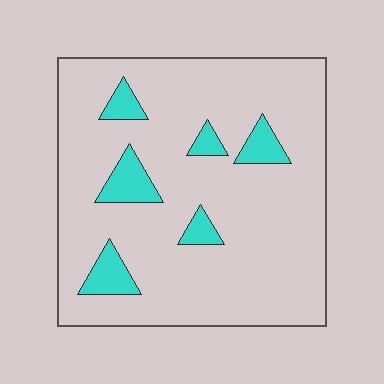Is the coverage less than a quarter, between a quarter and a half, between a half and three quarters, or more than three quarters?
Less than a quarter.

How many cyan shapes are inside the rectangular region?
6.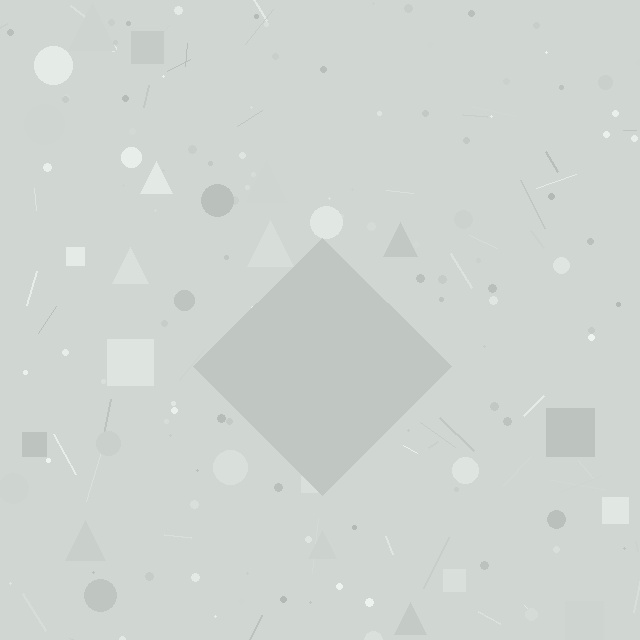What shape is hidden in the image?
A diamond is hidden in the image.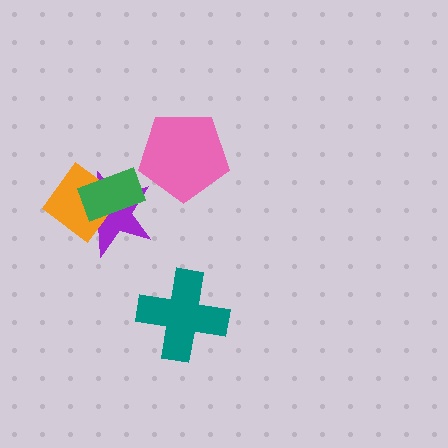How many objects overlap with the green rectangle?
2 objects overlap with the green rectangle.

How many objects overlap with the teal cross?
0 objects overlap with the teal cross.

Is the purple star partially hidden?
Yes, it is partially covered by another shape.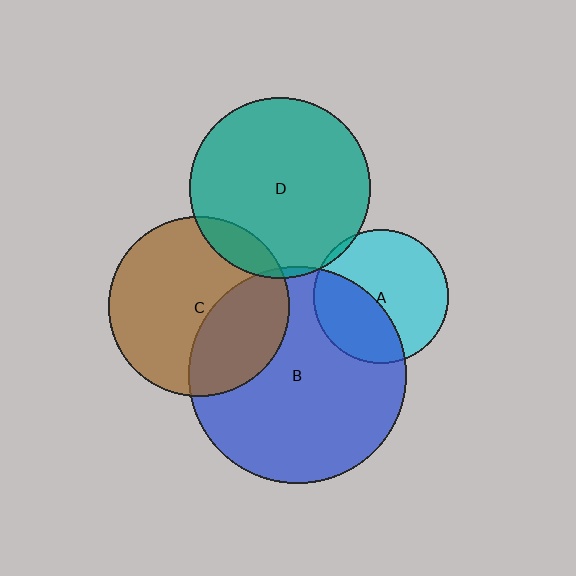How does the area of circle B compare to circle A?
Approximately 2.6 times.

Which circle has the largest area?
Circle B (blue).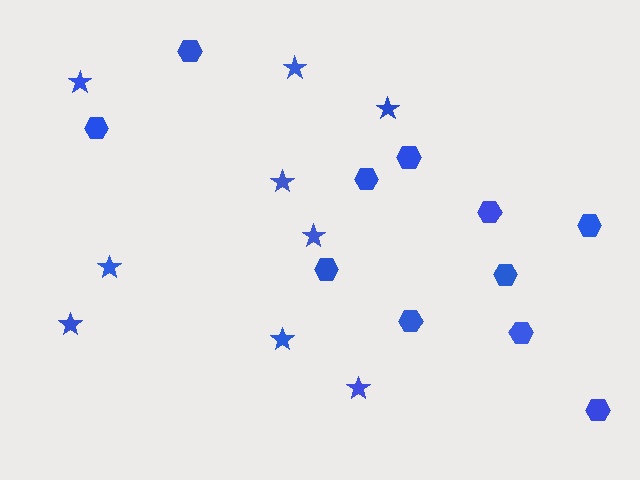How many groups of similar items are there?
There are 2 groups: one group of stars (9) and one group of hexagons (11).